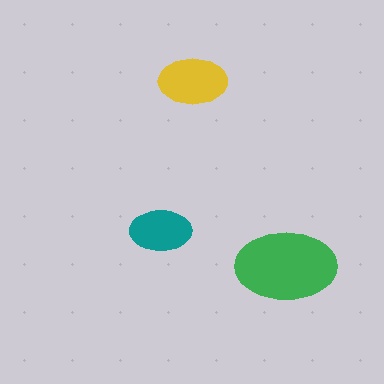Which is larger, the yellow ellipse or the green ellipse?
The green one.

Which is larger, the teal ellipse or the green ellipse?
The green one.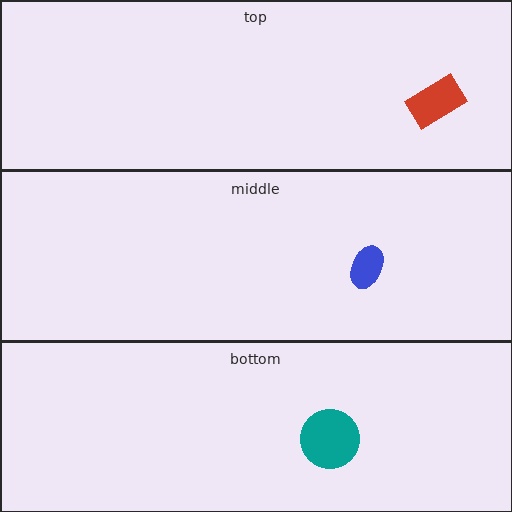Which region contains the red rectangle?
The top region.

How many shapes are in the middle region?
1.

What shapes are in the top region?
The red rectangle.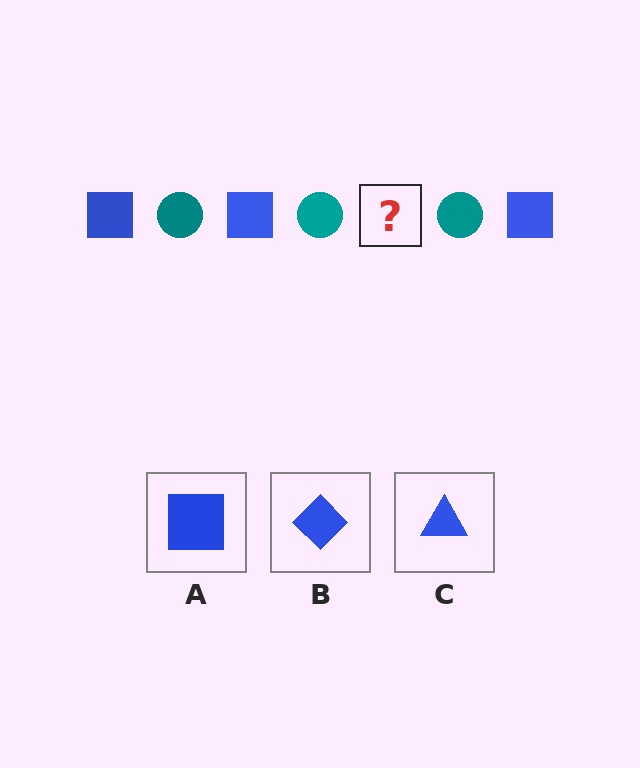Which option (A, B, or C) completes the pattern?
A.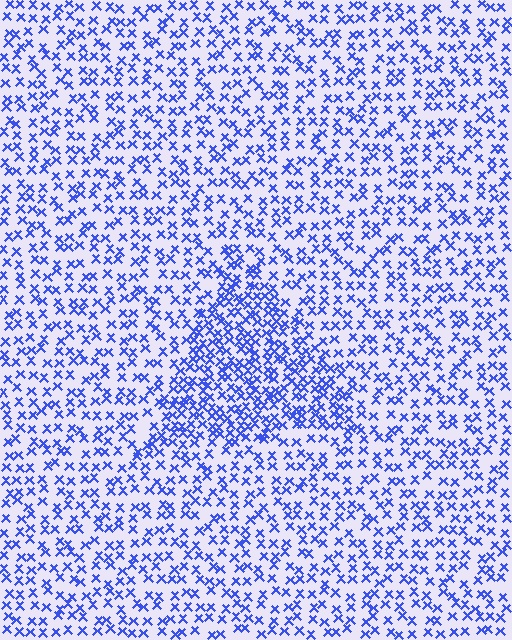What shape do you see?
I see a triangle.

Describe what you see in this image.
The image contains small blue elements arranged at two different densities. A triangle-shaped region is visible where the elements are more densely packed than the surrounding area.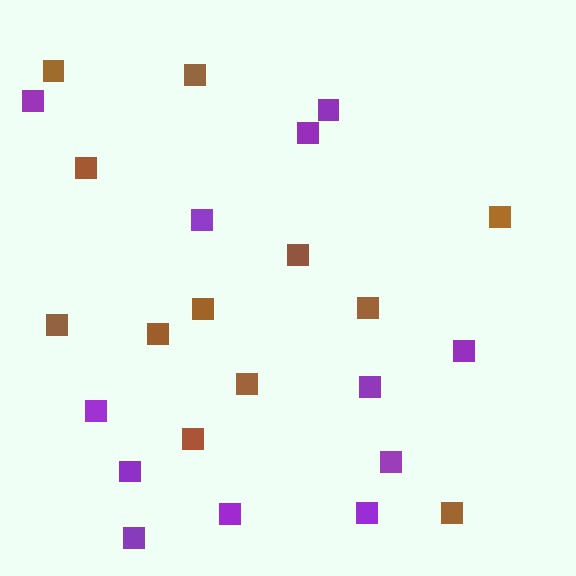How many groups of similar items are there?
There are 2 groups: one group of brown squares (12) and one group of purple squares (12).